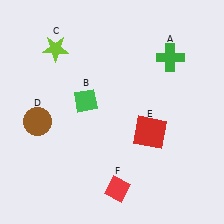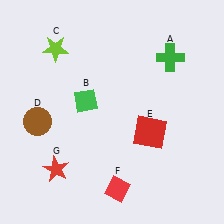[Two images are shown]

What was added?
A red star (G) was added in Image 2.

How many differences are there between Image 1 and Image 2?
There is 1 difference between the two images.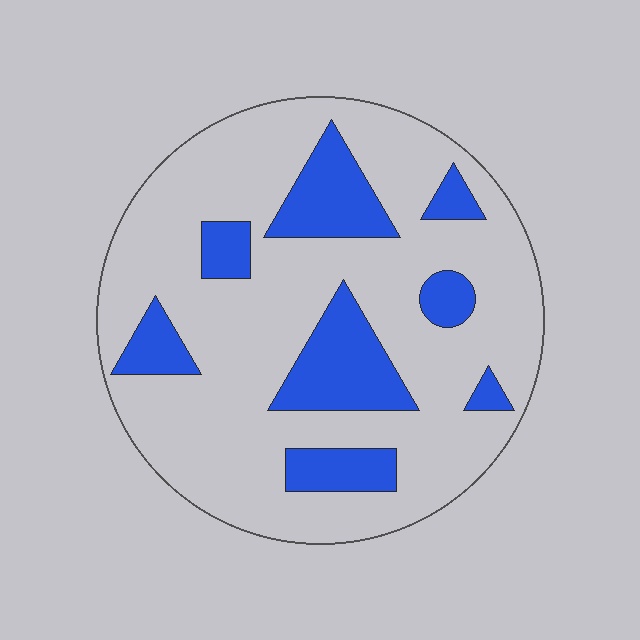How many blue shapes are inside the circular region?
8.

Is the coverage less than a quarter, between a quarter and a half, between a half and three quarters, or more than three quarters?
Less than a quarter.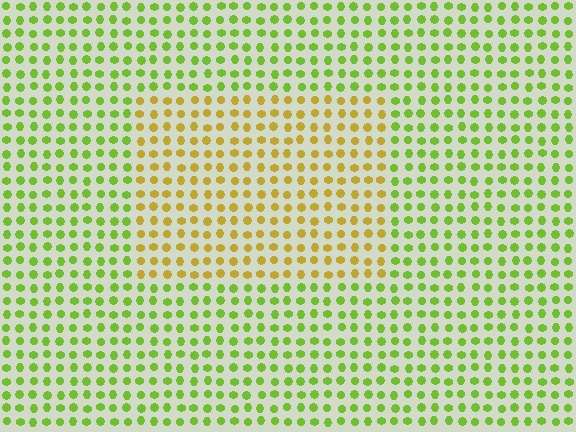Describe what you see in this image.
The image is filled with small lime elements in a uniform arrangement. A rectangle-shaped region is visible where the elements are tinted to a slightly different hue, forming a subtle color boundary.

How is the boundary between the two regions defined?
The boundary is defined purely by a slight shift in hue (about 44 degrees). Spacing, size, and orientation are identical on both sides.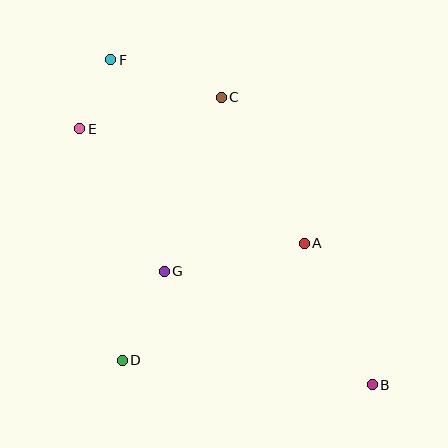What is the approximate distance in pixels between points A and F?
The distance between A and F is approximately 267 pixels.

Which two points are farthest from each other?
Points B and F are farthest from each other.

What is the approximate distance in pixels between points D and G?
The distance between D and G is approximately 98 pixels.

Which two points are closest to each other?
Points E and F are closest to each other.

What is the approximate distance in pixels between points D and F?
The distance between D and F is approximately 300 pixels.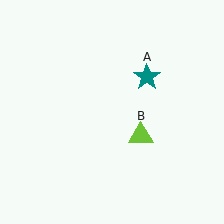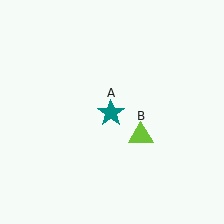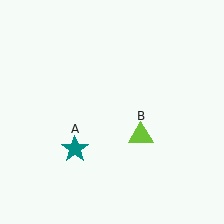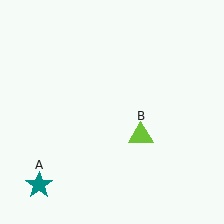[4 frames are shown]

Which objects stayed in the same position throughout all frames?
Lime triangle (object B) remained stationary.